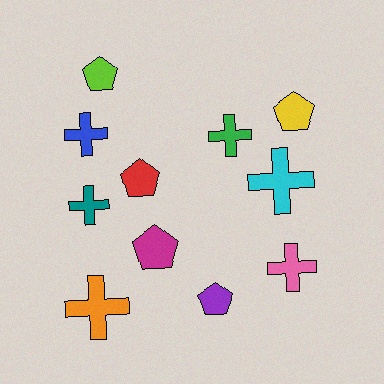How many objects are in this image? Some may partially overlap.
There are 11 objects.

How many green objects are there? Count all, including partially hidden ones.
There is 1 green object.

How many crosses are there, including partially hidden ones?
There are 6 crosses.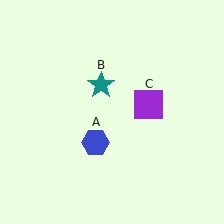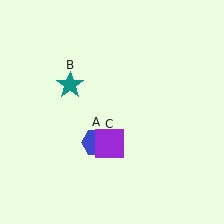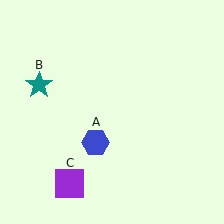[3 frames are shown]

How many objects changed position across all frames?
2 objects changed position: teal star (object B), purple square (object C).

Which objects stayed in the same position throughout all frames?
Blue hexagon (object A) remained stationary.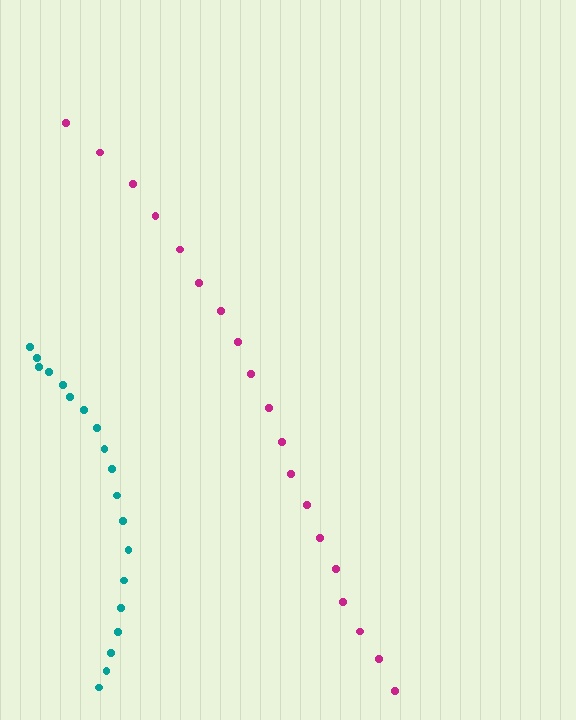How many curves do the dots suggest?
There are 2 distinct paths.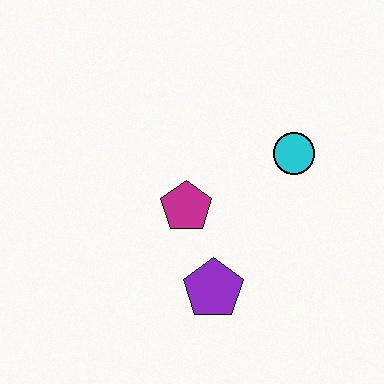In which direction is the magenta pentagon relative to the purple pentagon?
The magenta pentagon is above the purple pentagon.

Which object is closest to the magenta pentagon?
The purple pentagon is closest to the magenta pentagon.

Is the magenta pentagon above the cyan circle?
No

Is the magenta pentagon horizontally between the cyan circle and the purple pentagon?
No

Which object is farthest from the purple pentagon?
The cyan circle is farthest from the purple pentagon.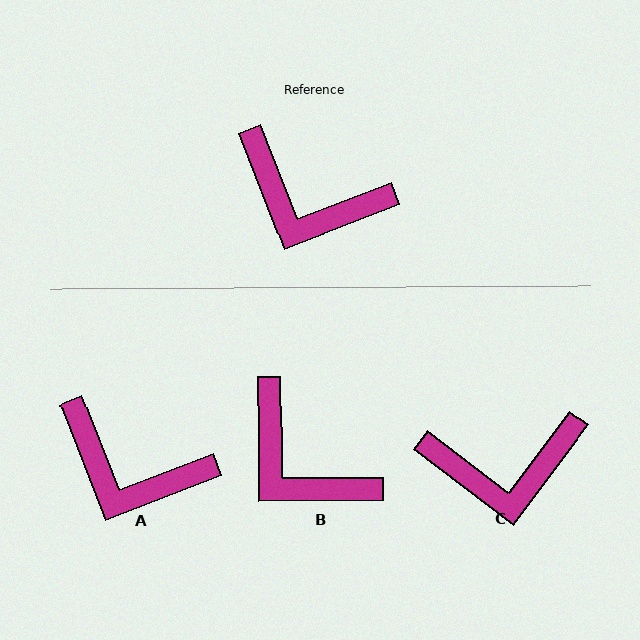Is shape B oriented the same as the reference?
No, it is off by about 21 degrees.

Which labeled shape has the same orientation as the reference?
A.